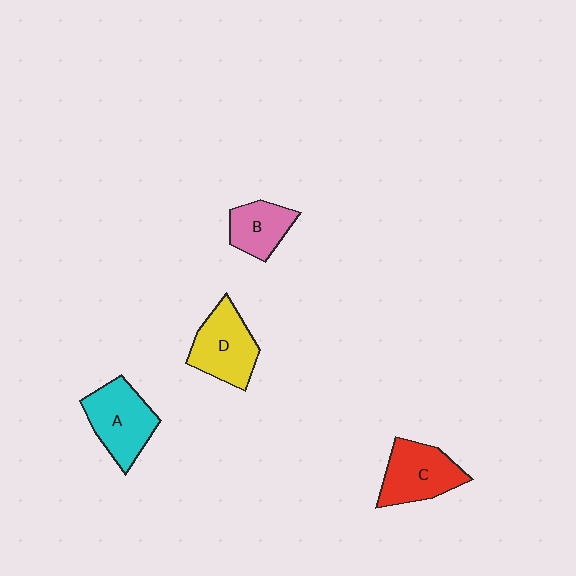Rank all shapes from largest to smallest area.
From largest to smallest: A (cyan), D (yellow), C (red), B (pink).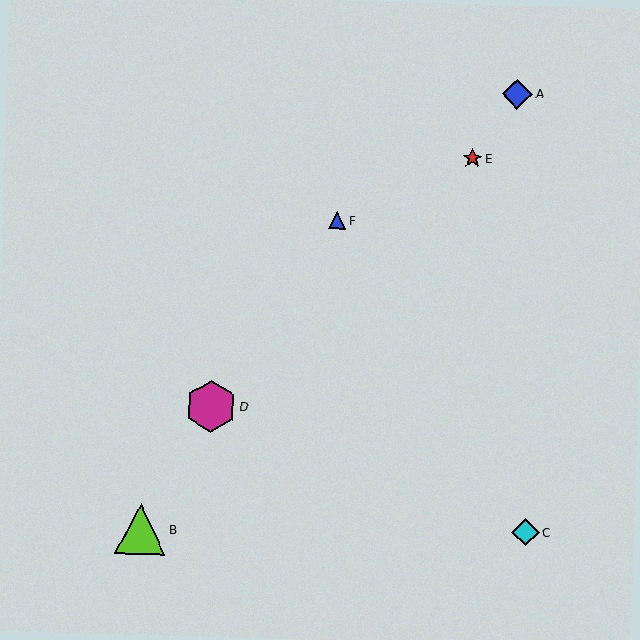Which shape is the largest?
The magenta hexagon (labeled D) is the largest.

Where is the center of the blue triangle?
The center of the blue triangle is at (337, 221).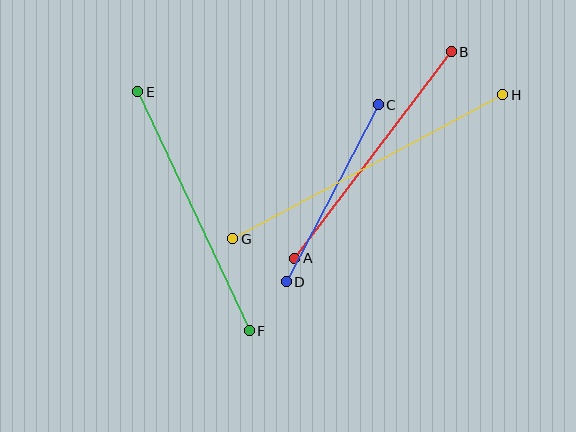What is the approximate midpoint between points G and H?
The midpoint is at approximately (368, 167) pixels.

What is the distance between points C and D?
The distance is approximately 200 pixels.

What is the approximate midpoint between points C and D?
The midpoint is at approximately (332, 193) pixels.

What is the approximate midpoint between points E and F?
The midpoint is at approximately (194, 211) pixels.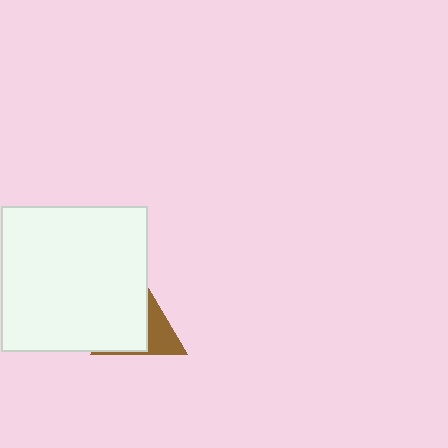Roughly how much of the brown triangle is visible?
A small part of it is visible (roughly 39%).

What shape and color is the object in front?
The object in front is a white square.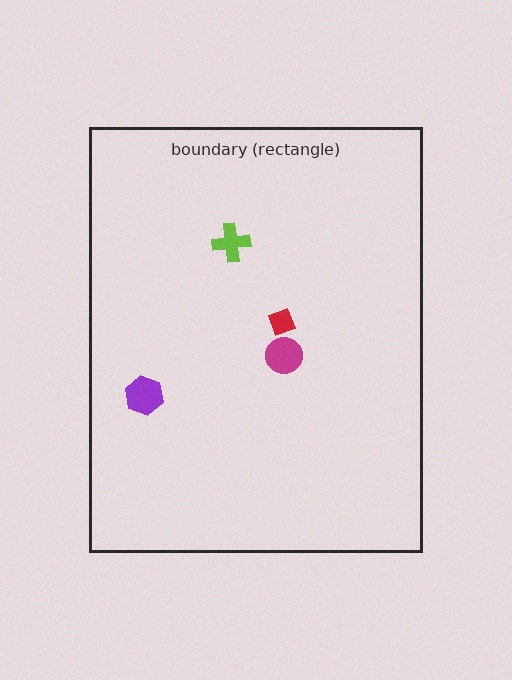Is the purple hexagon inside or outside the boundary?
Inside.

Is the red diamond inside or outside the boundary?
Inside.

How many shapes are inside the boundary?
4 inside, 0 outside.